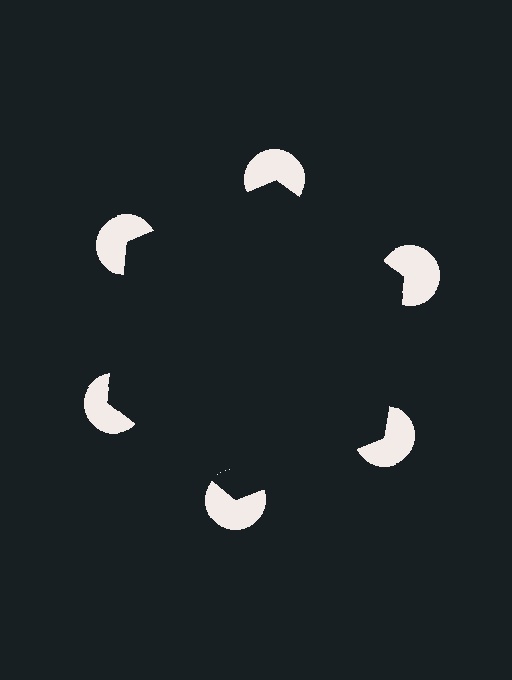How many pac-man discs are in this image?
There are 6 — one at each vertex of the illusory hexagon.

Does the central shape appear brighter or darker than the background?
It typically appears slightly darker than the background, even though no actual brightness change is drawn.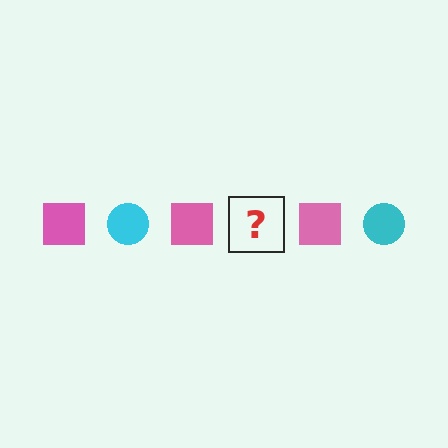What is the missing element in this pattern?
The missing element is a cyan circle.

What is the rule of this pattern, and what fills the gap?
The rule is that the pattern alternates between pink square and cyan circle. The gap should be filled with a cyan circle.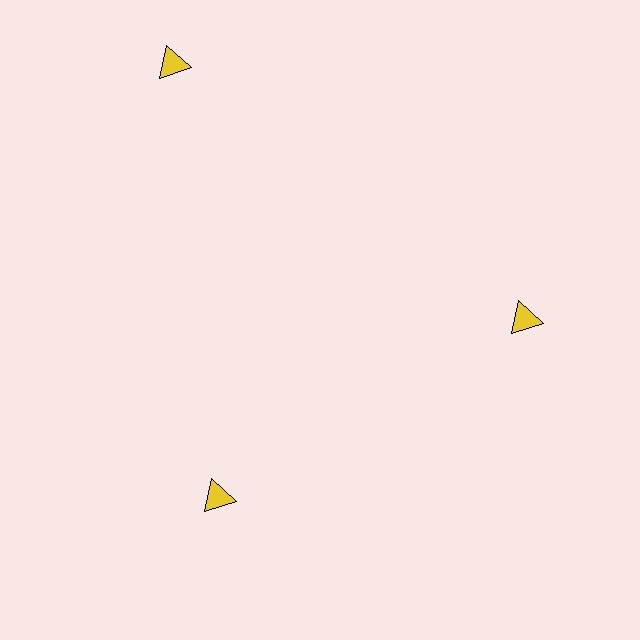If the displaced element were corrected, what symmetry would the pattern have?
It would have 3-fold rotational symmetry — the pattern would map onto itself every 120 degrees.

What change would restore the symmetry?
The symmetry would be restored by moving it inward, back onto the ring so that all 3 triangles sit at equal angles and equal distance from the center.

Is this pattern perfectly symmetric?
No. The 3 yellow triangles are arranged in a ring, but one element near the 11 o'clock position is pushed outward from the center, breaking the 3-fold rotational symmetry.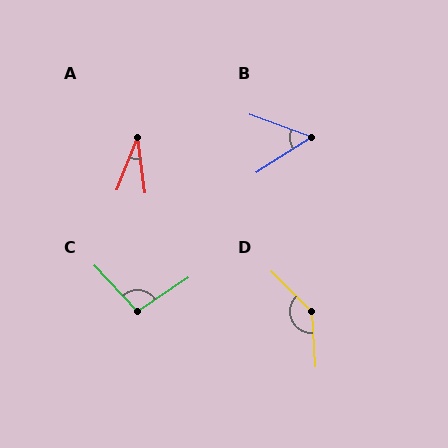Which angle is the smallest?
A, at approximately 30 degrees.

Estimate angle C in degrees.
Approximately 99 degrees.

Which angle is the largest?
D, at approximately 139 degrees.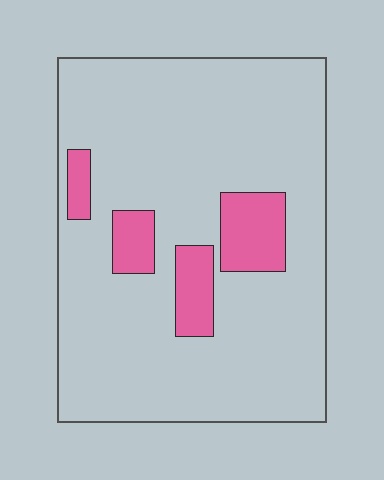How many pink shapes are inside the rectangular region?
4.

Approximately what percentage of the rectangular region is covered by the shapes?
Approximately 15%.